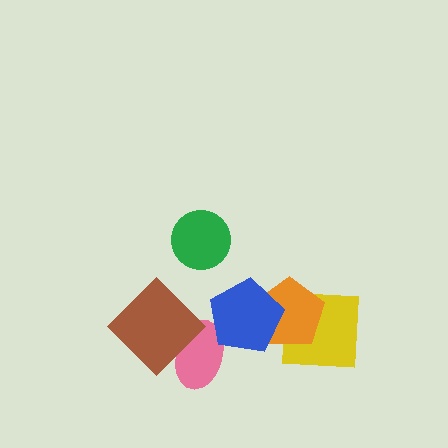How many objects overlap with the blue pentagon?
2 objects overlap with the blue pentagon.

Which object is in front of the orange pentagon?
The blue pentagon is in front of the orange pentagon.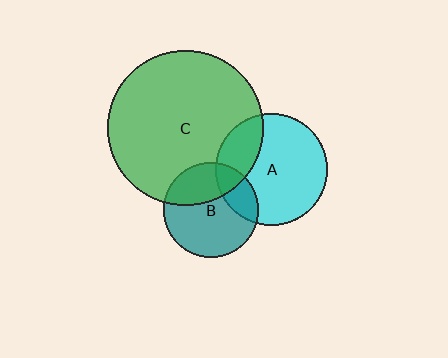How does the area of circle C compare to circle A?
Approximately 1.9 times.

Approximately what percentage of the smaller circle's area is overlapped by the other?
Approximately 35%.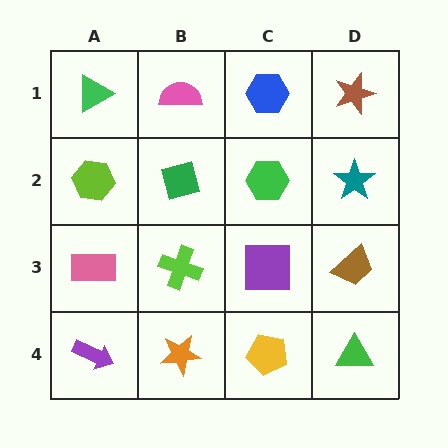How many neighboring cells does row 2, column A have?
3.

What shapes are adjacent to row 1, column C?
A green hexagon (row 2, column C), a pink semicircle (row 1, column B), a brown star (row 1, column D).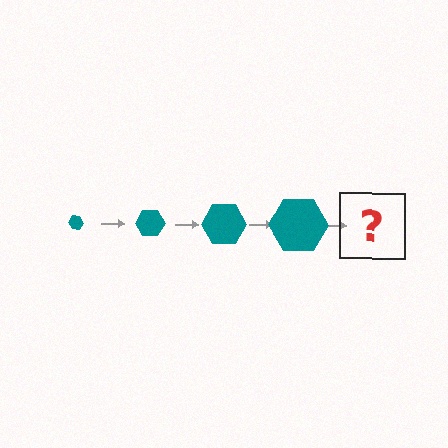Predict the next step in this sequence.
The next step is a teal hexagon, larger than the previous one.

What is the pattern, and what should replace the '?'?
The pattern is that the hexagon gets progressively larger each step. The '?' should be a teal hexagon, larger than the previous one.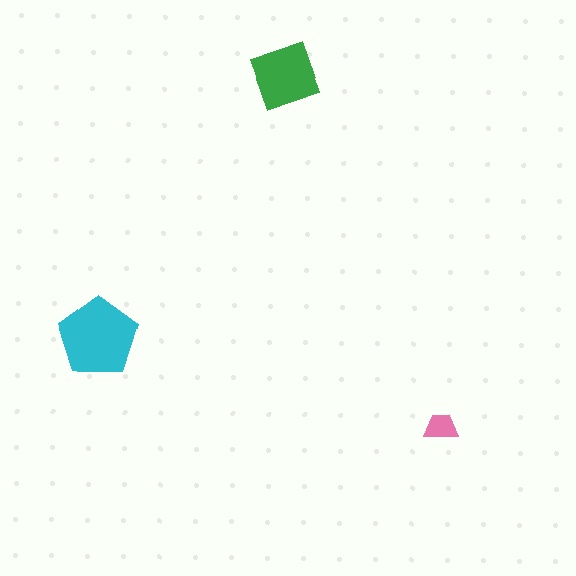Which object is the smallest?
The pink trapezoid.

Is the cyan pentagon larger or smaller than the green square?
Larger.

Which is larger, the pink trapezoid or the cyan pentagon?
The cyan pentagon.